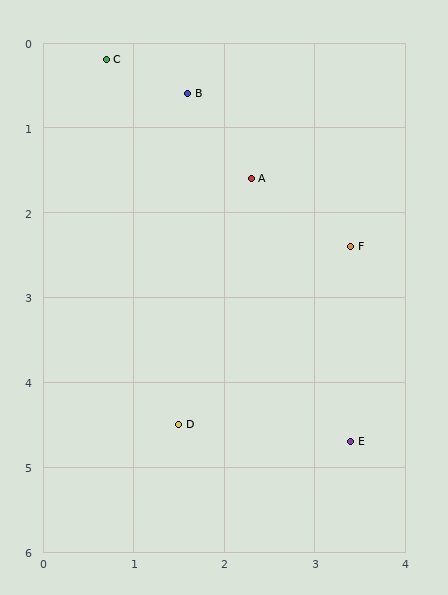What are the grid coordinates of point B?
Point B is at approximately (1.6, 0.6).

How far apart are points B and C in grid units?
Points B and C are about 1.0 grid units apart.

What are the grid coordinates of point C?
Point C is at approximately (0.7, 0.2).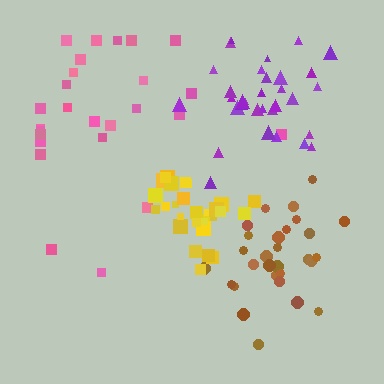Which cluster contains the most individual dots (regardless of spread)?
Purple (32).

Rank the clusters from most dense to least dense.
yellow, purple, brown, pink.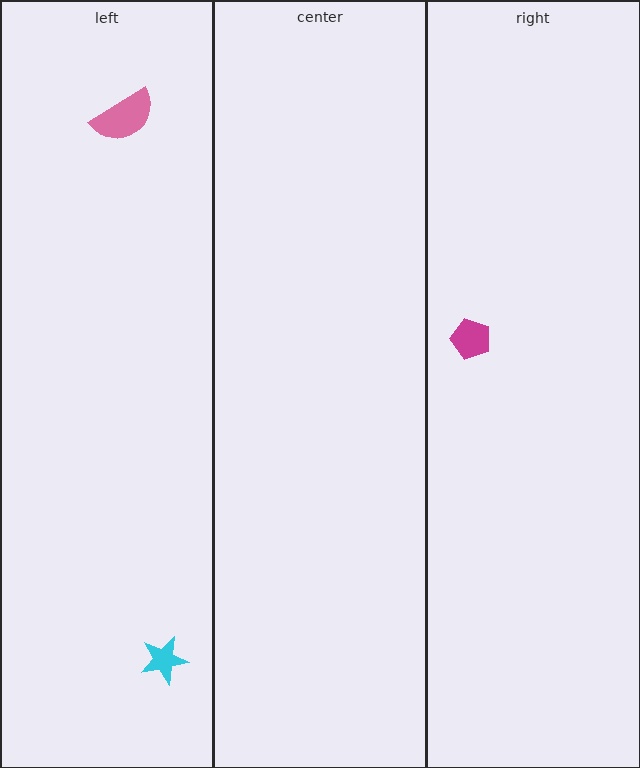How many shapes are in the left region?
2.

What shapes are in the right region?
The magenta pentagon.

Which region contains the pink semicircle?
The left region.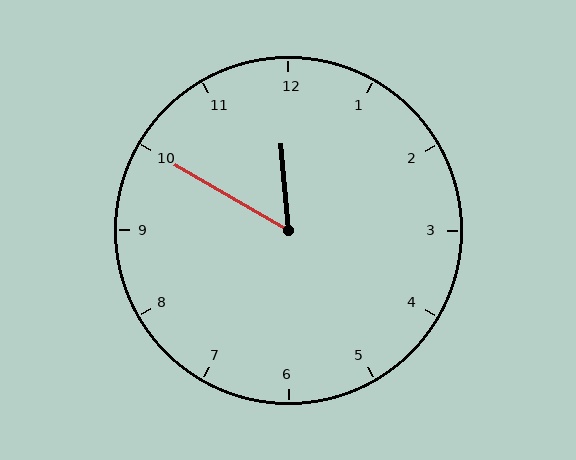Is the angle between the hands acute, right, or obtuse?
It is acute.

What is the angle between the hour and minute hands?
Approximately 55 degrees.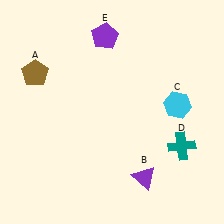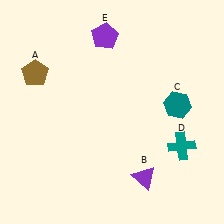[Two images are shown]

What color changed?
The hexagon (C) changed from cyan in Image 1 to teal in Image 2.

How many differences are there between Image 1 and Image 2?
There is 1 difference between the two images.